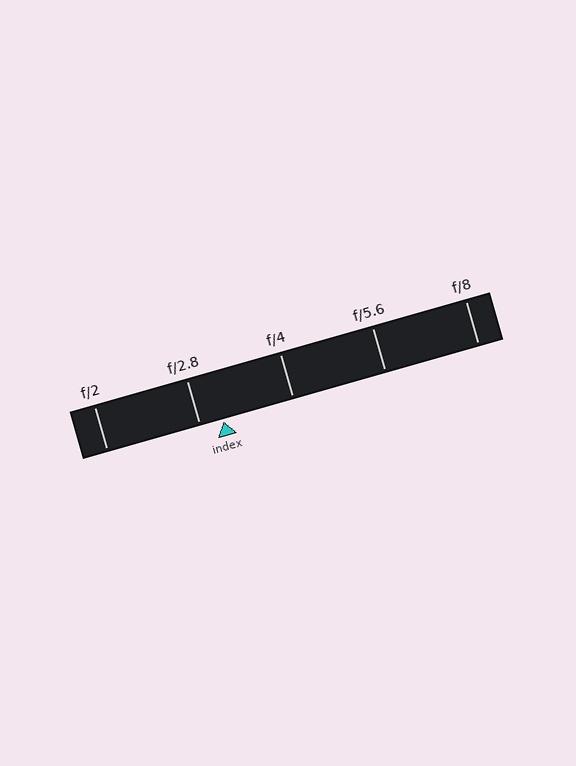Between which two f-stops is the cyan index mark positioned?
The index mark is between f/2.8 and f/4.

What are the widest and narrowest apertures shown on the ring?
The widest aperture shown is f/2 and the narrowest is f/8.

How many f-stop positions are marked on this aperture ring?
There are 5 f-stop positions marked.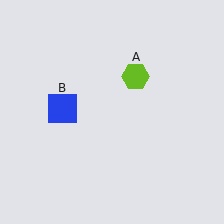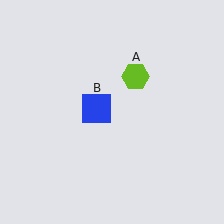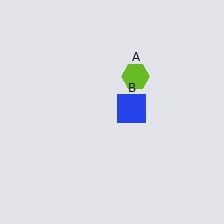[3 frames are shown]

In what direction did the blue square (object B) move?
The blue square (object B) moved right.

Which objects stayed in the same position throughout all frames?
Lime hexagon (object A) remained stationary.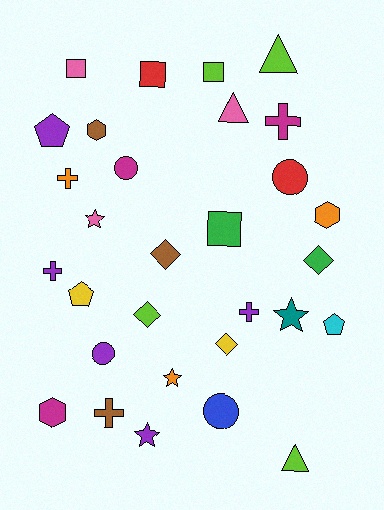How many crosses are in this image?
There are 5 crosses.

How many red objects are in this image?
There are 2 red objects.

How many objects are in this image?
There are 30 objects.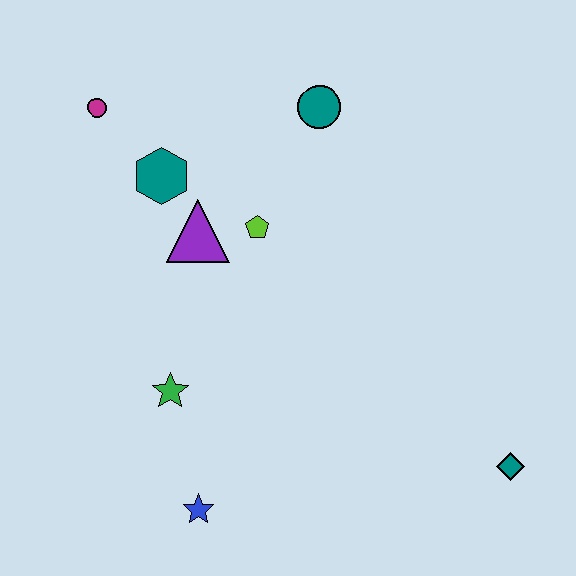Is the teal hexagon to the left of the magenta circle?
No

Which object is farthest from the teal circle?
The blue star is farthest from the teal circle.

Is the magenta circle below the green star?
No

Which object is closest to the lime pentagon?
The purple triangle is closest to the lime pentagon.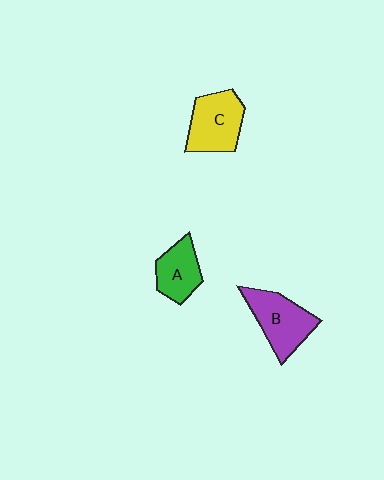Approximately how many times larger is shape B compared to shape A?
Approximately 1.4 times.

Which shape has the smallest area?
Shape A (green).